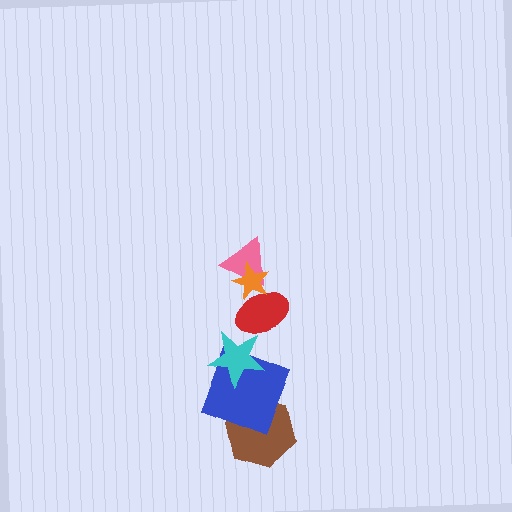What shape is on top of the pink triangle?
The orange star is on top of the pink triangle.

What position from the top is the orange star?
The orange star is 1st from the top.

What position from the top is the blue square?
The blue square is 5th from the top.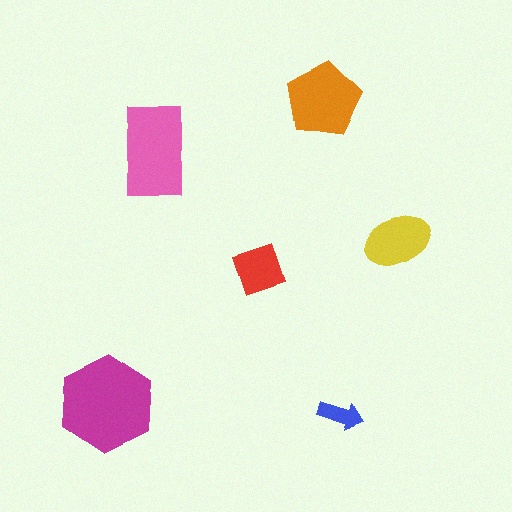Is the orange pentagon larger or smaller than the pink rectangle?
Smaller.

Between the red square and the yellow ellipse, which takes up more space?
The yellow ellipse.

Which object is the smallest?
The blue arrow.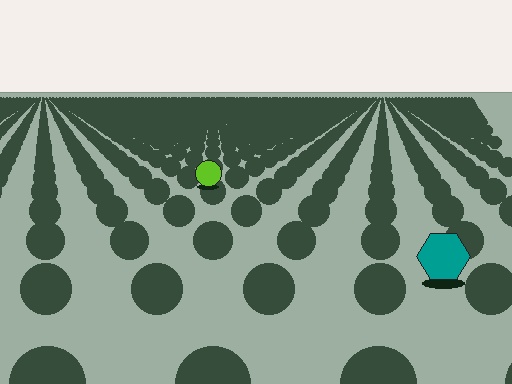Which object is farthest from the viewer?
The lime circle is farthest from the viewer. It appears smaller and the ground texture around it is denser.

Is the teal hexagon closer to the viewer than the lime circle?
Yes. The teal hexagon is closer — you can tell from the texture gradient: the ground texture is coarser near it.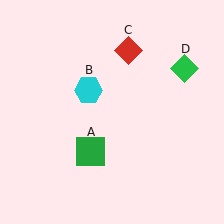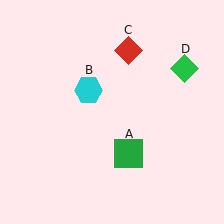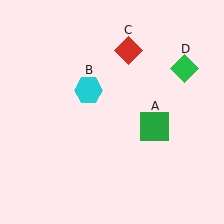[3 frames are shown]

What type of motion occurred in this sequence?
The green square (object A) rotated counterclockwise around the center of the scene.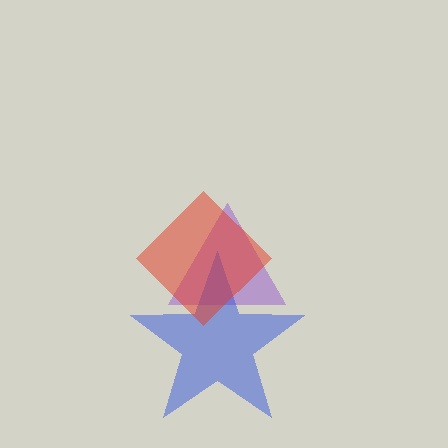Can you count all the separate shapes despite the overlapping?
Yes, there are 3 separate shapes.